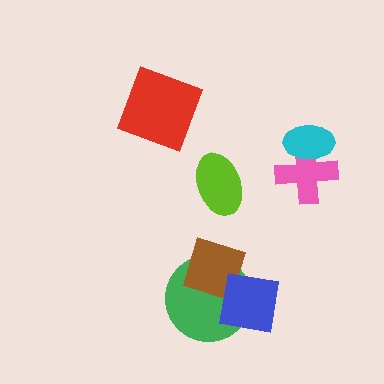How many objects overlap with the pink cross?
1 object overlaps with the pink cross.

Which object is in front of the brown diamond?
The blue square is in front of the brown diamond.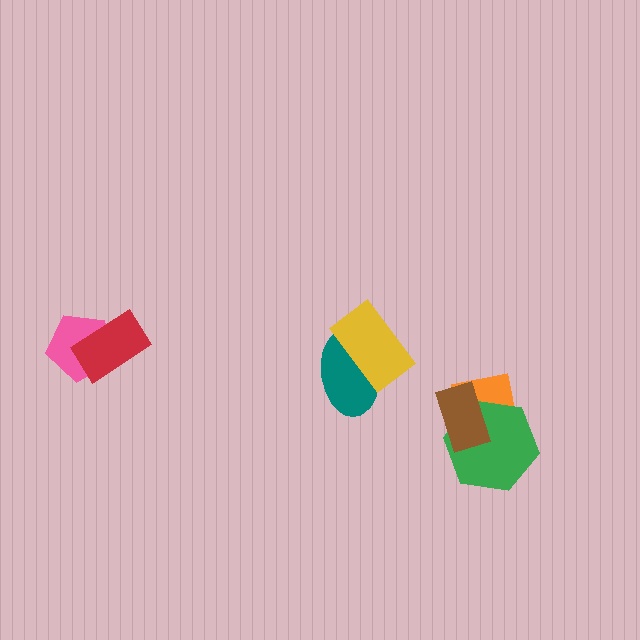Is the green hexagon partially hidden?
Yes, it is partially covered by another shape.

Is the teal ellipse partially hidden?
Yes, it is partially covered by another shape.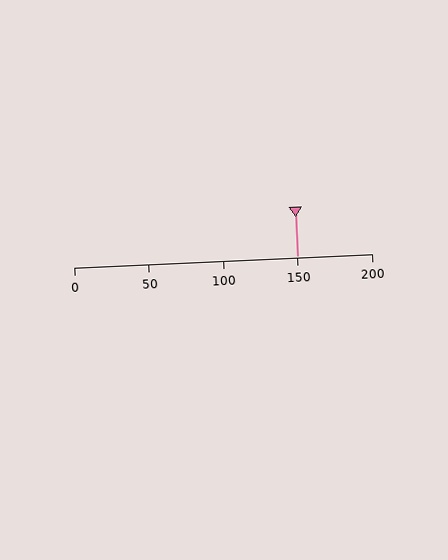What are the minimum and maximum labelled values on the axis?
The axis runs from 0 to 200.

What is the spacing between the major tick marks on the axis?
The major ticks are spaced 50 apart.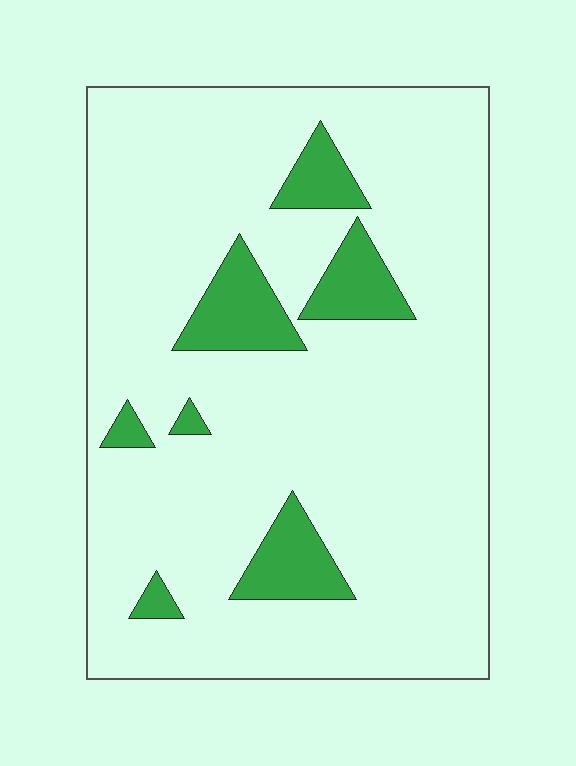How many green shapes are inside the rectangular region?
7.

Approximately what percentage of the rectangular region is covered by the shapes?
Approximately 10%.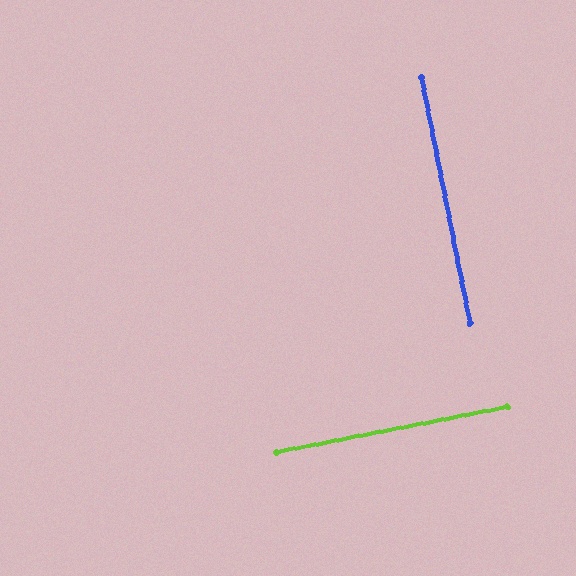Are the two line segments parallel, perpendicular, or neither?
Perpendicular — they meet at approximately 90°.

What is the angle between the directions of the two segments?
Approximately 90 degrees.